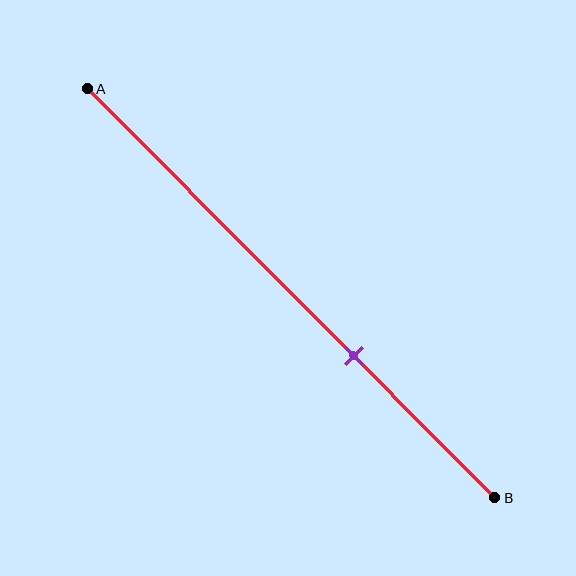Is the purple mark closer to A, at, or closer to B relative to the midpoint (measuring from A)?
The purple mark is closer to point B than the midpoint of segment AB.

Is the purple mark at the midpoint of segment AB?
No, the mark is at about 65% from A, not at the 50% midpoint.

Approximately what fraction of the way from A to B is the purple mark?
The purple mark is approximately 65% of the way from A to B.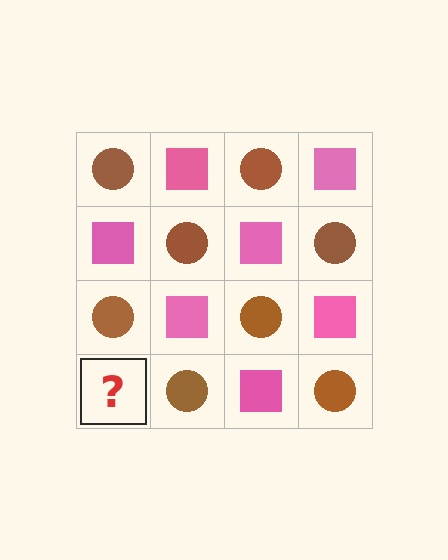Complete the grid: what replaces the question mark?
The question mark should be replaced with a pink square.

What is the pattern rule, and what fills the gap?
The rule is that it alternates brown circle and pink square in a checkerboard pattern. The gap should be filled with a pink square.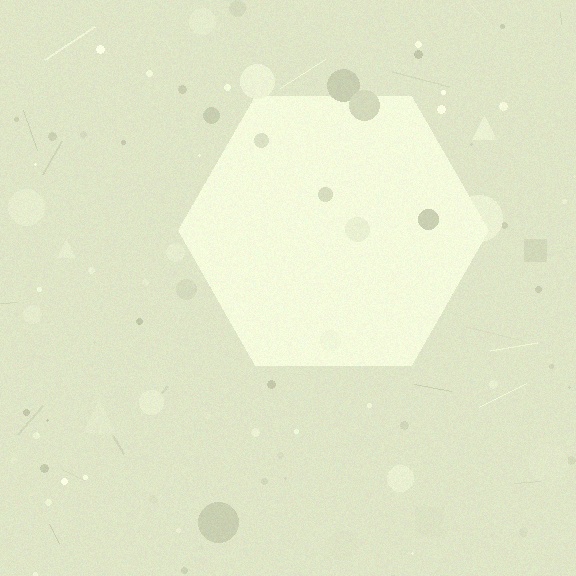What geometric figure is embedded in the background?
A hexagon is embedded in the background.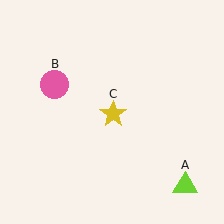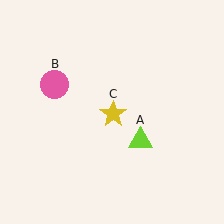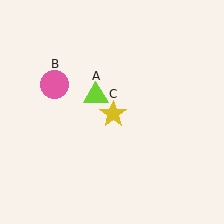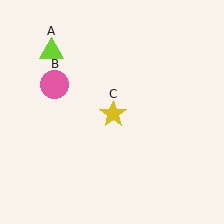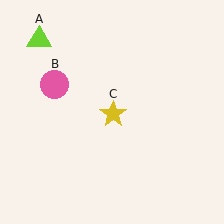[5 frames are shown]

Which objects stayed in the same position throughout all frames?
Pink circle (object B) and yellow star (object C) remained stationary.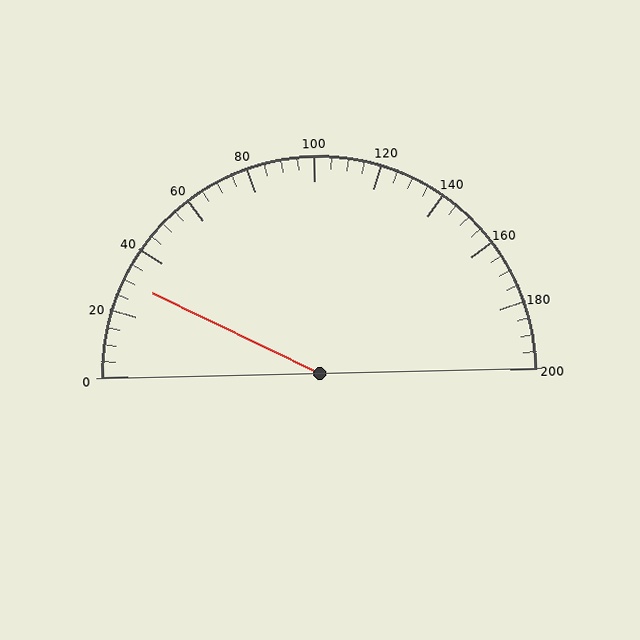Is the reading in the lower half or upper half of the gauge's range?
The reading is in the lower half of the range (0 to 200).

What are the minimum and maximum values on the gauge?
The gauge ranges from 0 to 200.